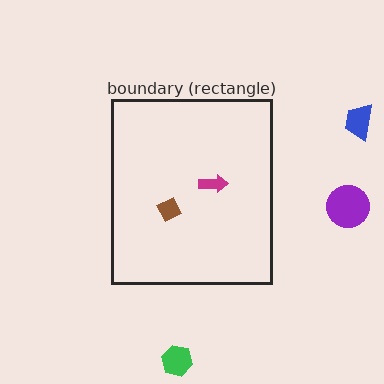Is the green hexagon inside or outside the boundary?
Outside.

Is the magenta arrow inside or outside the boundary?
Inside.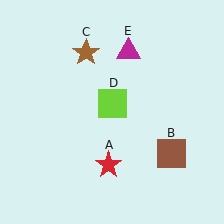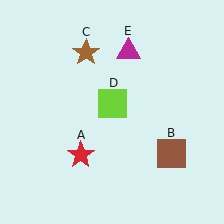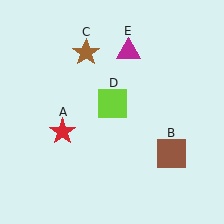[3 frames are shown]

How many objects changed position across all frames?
1 object changed position: red star (object A).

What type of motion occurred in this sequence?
The red star (object A) rotated clockwise around the center of the scene.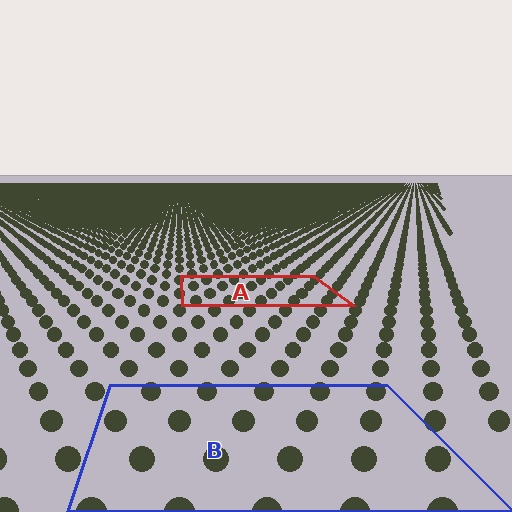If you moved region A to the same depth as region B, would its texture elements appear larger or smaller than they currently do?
They would appear larger. At a closer depth, the same texture elements are projected at a bigger on-screen size.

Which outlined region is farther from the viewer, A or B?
Region A is farther from the viewer — the texture elements inside it appear smaller and more densely packed.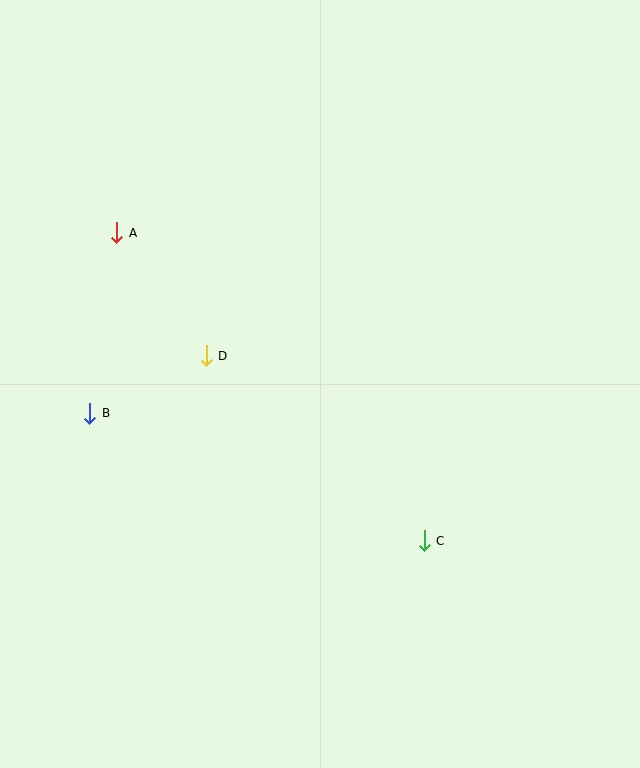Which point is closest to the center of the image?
Point D at (206, 356) is closest to the center.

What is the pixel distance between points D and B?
The distance between D and B is 130 pixels.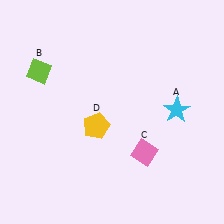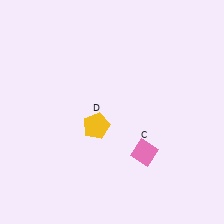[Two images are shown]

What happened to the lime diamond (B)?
The lime diamond (B) was removed in Image 2. It was in the top-left area of Image 1.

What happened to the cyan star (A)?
The cyan star (A) was removed in Image 2. It was in the top-right area of Image 1.